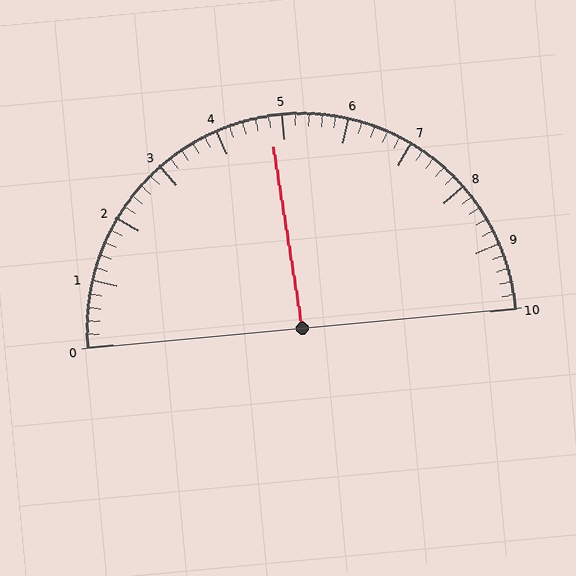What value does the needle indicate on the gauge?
The needle indicates approximately 4.8.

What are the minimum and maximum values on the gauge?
The gauge ranges from 0 to 10.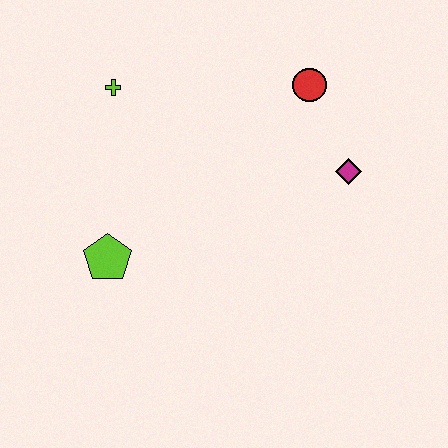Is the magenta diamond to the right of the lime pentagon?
Yes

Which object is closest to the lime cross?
The lime pentagon is closest to the lime cross.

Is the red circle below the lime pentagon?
No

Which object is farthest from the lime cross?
The magenta diamond is farthest from the lime cross.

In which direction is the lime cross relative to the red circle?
The lime cross is to the left of the red circle.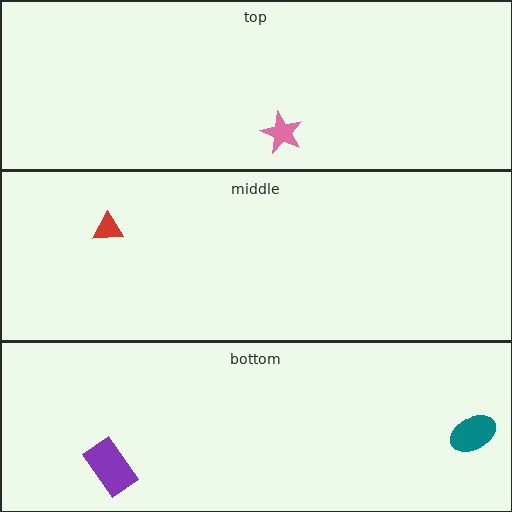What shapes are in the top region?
The pink star.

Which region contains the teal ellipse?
The bottom region.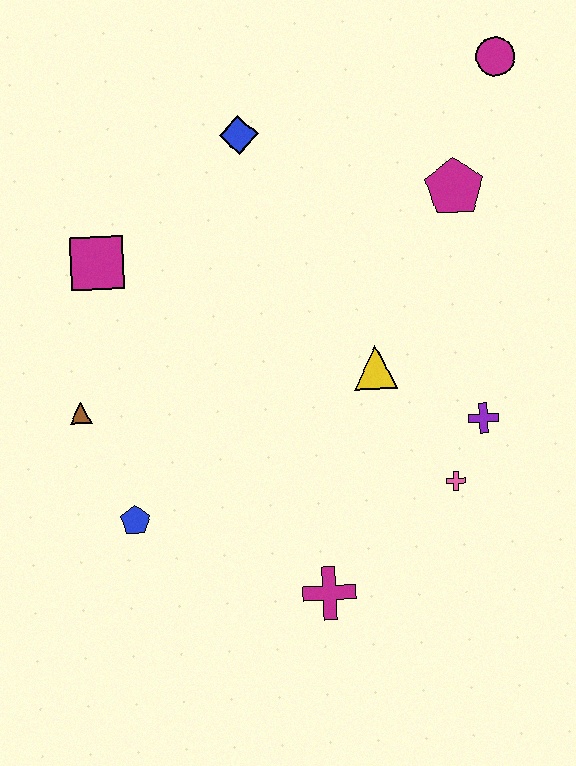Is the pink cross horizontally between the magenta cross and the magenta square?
No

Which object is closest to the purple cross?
The pink cross is closest to the purple cross.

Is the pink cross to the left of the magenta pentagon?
Yes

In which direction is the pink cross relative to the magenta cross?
The pink cross is to the right of the magenta cross.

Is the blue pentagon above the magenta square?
No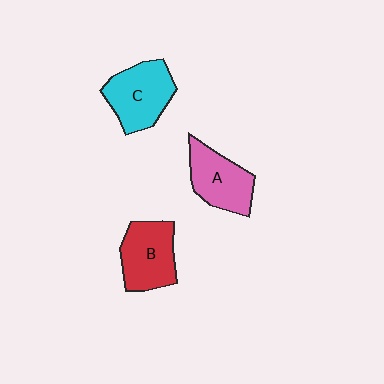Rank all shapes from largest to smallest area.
From largest to smallest: C (cyan), B (red), A (pink).